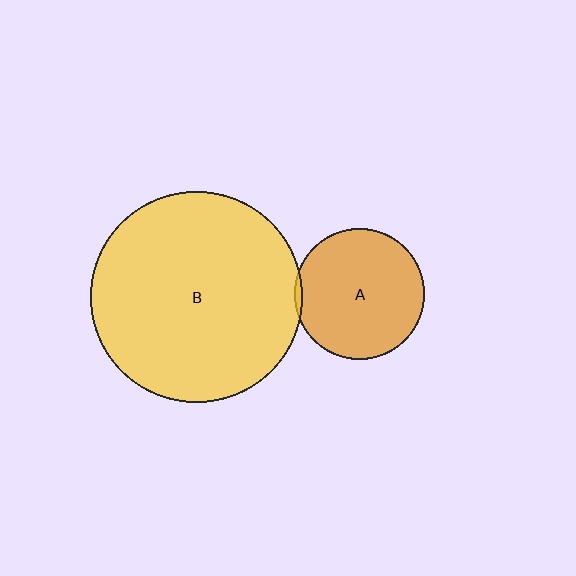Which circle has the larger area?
Circle B (yellow).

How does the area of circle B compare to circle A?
Approximately 2.6 times.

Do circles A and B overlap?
Yes.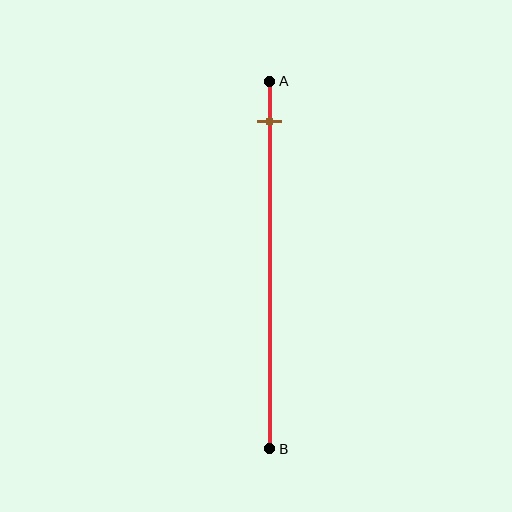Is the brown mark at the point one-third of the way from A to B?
No, the mark is at about 10% from A, not at the 33% one-third point.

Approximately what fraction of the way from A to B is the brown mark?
The brown mark is approximately 10% of the way from A to B.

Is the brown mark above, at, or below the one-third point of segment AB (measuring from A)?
The brown mark is above the one-third point of segment AB.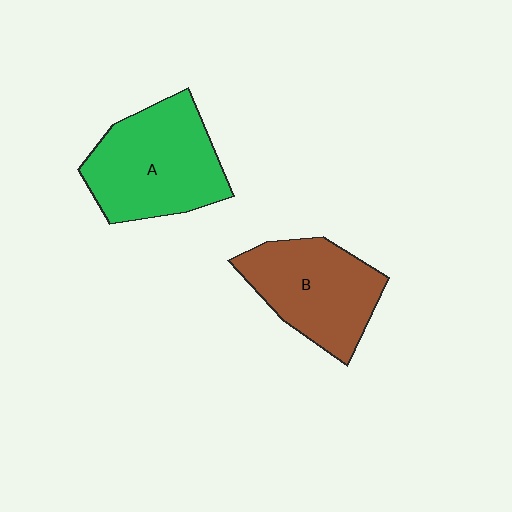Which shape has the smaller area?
Shape B (brown).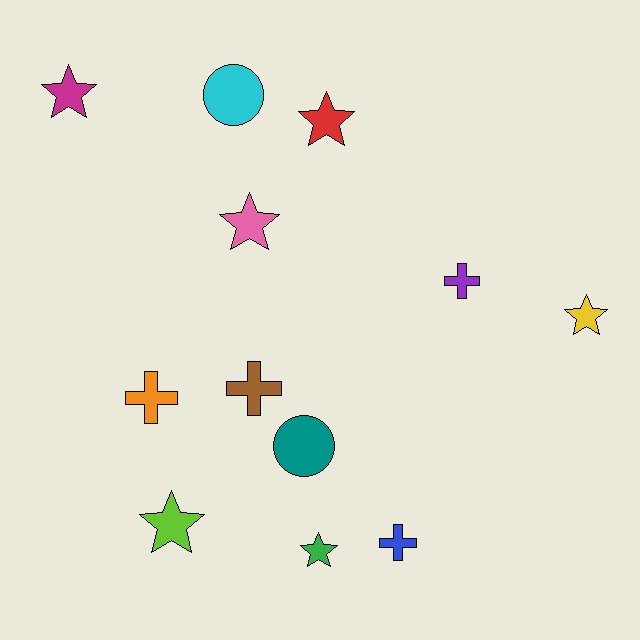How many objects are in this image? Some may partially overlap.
There are 12 objects.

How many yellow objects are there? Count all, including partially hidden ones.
There is 1 yellow object.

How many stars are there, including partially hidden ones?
There are 6 stars.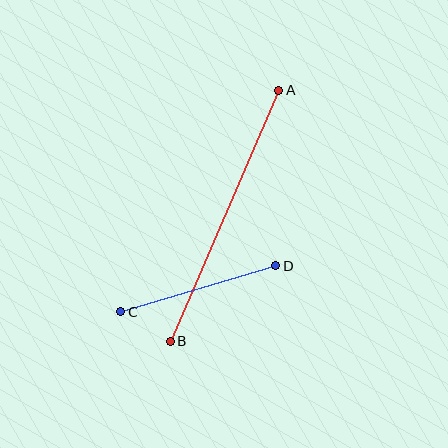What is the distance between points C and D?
The distance is approximately 162 pixels.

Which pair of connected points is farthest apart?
Points A and B are farthest apart.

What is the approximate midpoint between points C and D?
The midpoint is at approximately (198, 289) pixels.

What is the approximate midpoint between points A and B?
The midpoint is at approximately (225, 216) pixels.